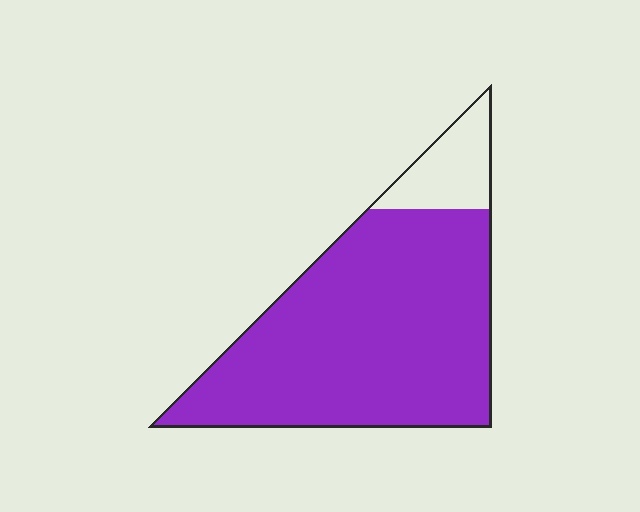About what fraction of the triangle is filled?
About seven eighths (7/8).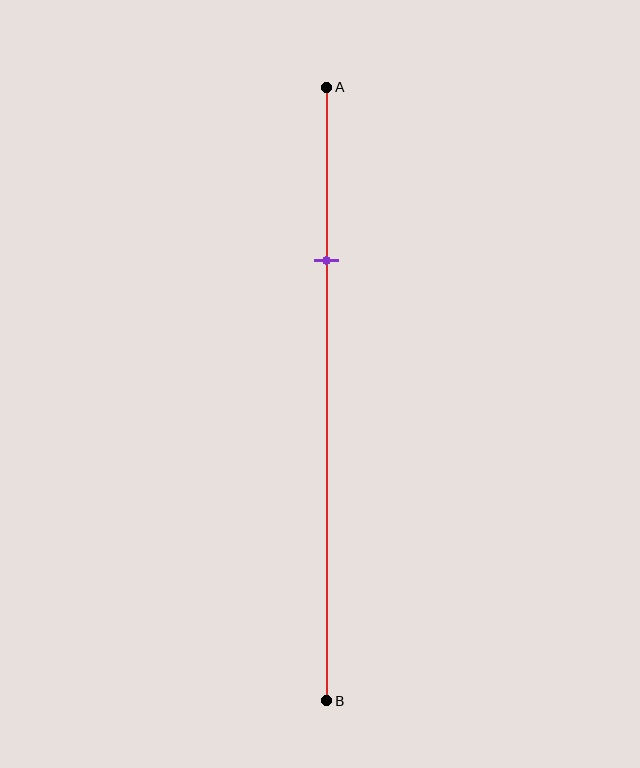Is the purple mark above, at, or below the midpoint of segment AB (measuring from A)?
The purple mark is above the midpoint of segment AB.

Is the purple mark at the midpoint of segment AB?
No, the mark is at about 30% from A, not at the 50% midpoint.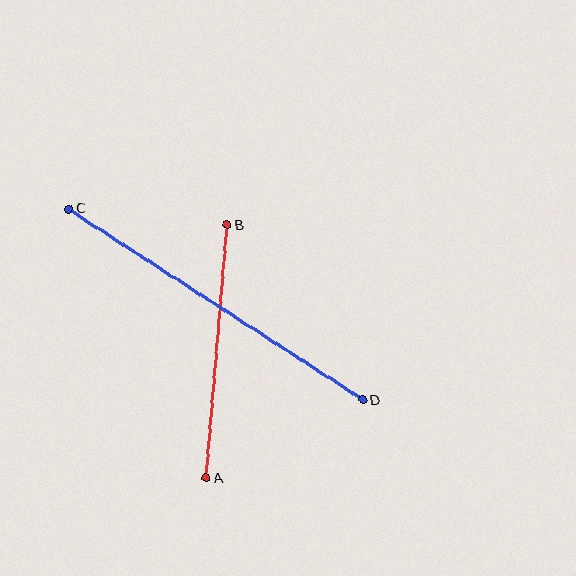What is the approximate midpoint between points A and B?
The midpoint is at approximately (217, 352) pixels.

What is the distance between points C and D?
The distance is approximately 351 pixels.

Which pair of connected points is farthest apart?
Points C and D are farthest apart.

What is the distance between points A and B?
The distance is approximately 254 pixels.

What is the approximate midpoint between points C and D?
The midpoint is at approximately (216, 304) pixels.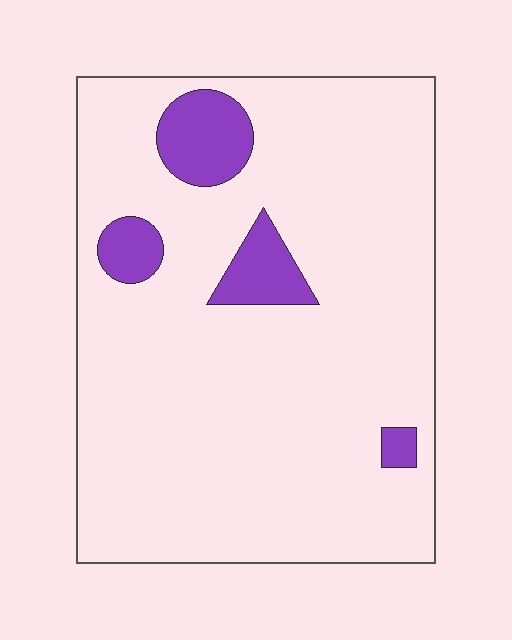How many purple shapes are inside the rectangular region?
4.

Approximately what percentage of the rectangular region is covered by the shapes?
Approximately 10%.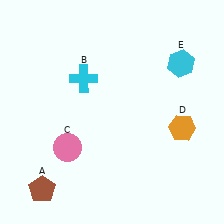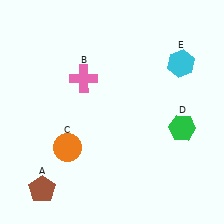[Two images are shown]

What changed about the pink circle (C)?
In Image 1, C is pink. In Image 2, it changed to orange.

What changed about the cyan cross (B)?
In Image 1, B is cyan. In Image 2, it changed to pink.